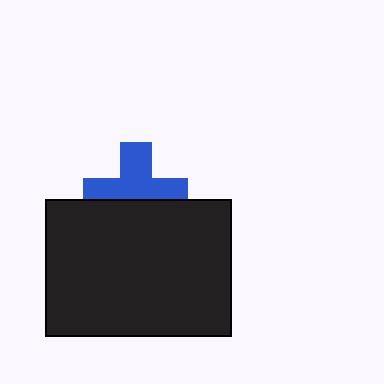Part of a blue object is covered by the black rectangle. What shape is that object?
It is a cross.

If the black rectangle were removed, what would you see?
You would see the complete blue cross.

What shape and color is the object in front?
The object in front is a black rectangle.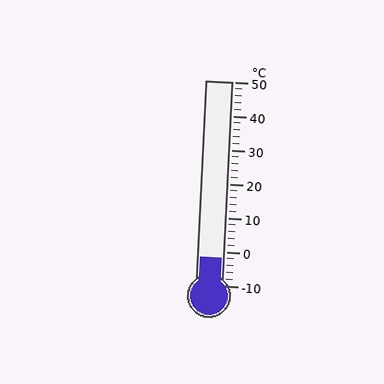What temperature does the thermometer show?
The thermometer shows approximately -2°C.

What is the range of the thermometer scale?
The thermometer scale ranges from -10°C to 50°C.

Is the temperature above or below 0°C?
The temperature is below 0°C.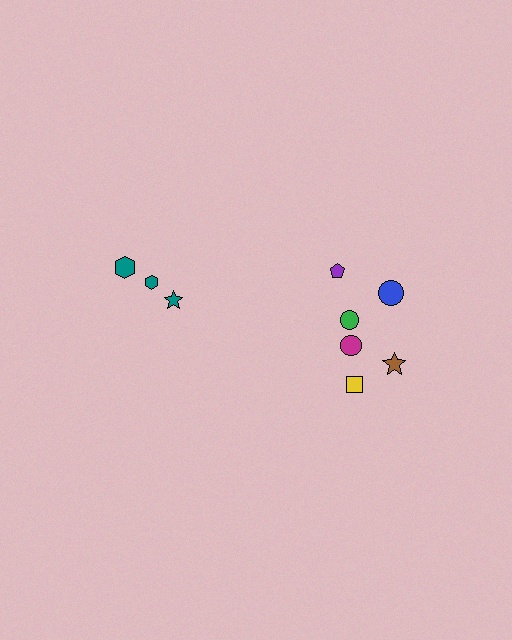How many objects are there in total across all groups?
There are 9 objects.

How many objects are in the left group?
There are 3 objects.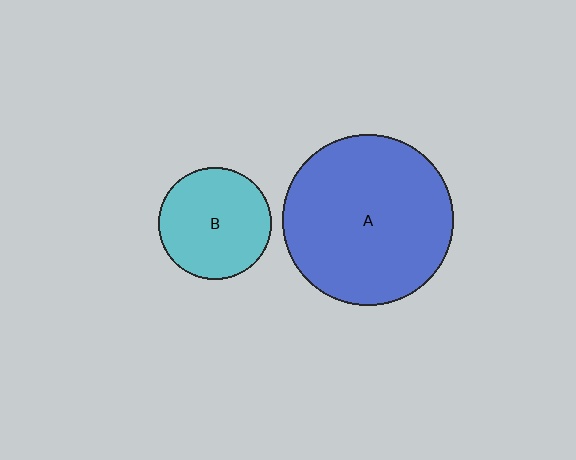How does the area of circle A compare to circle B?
Approximately 2.3 times.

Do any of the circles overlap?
No, none of the circles overlap.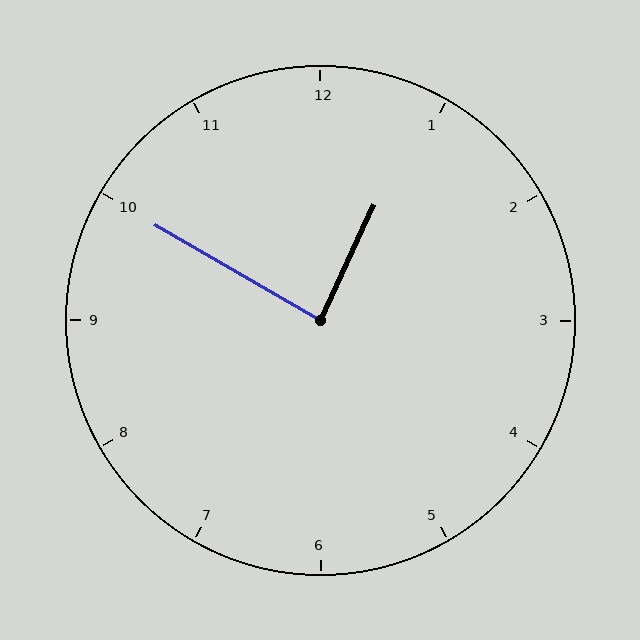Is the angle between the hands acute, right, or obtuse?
It is right.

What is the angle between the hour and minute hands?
Approximately 85 degrees.